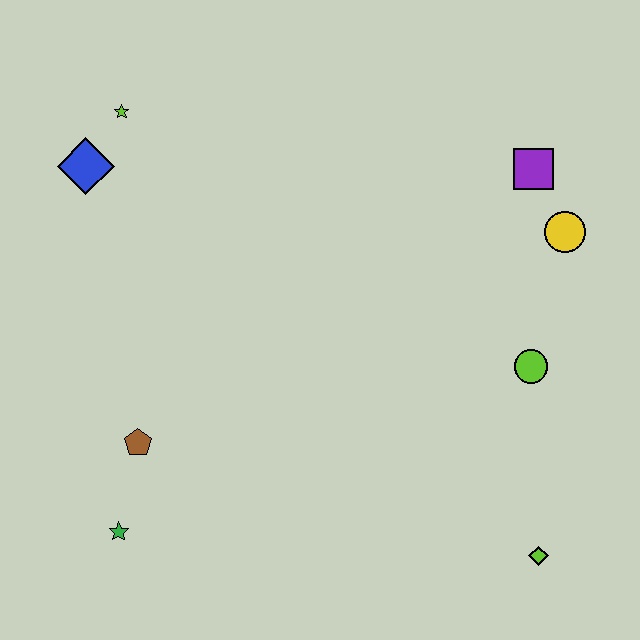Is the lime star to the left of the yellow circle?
Yes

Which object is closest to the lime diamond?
The lime circle is closest to the lime diamond.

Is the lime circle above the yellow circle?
No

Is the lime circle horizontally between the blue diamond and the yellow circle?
Yes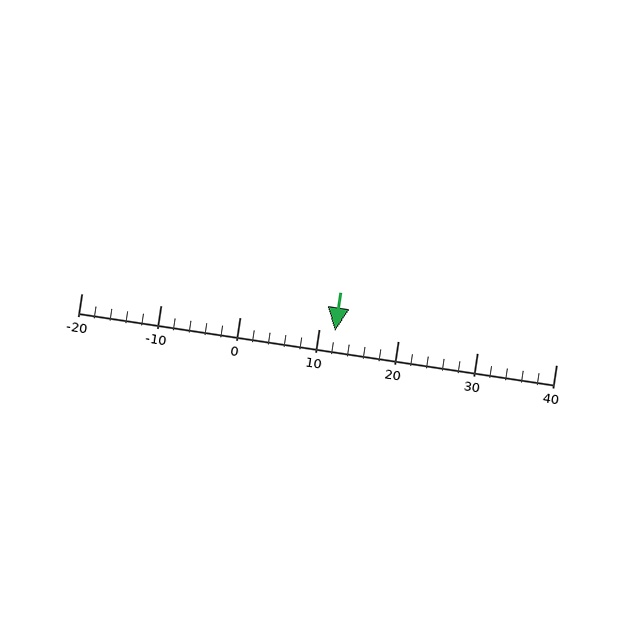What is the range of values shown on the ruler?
The ruler shows values from -20 to 40.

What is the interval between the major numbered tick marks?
The major tick marks are spaced 10 units apart.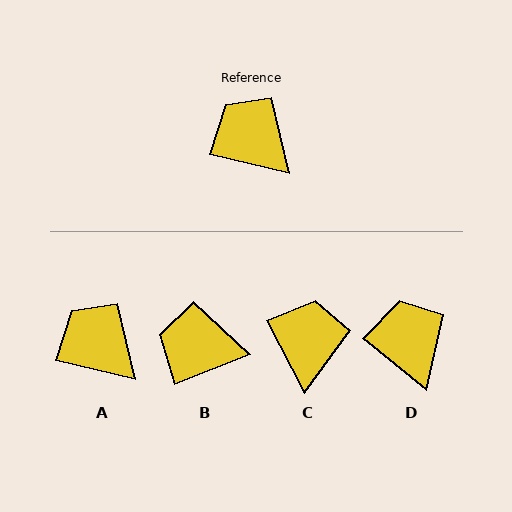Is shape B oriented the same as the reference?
No, it is off by about 34 degrees.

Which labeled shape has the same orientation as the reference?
A.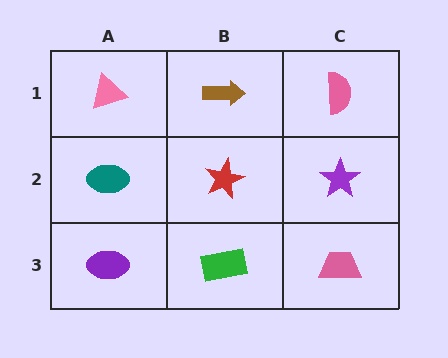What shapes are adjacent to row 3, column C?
A purple star (row 2, column C), a green rectangle (row 3, column B).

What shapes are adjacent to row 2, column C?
A pink semicircle (row 1, column C), a pink trapezoid (row 3, column C), a red star (row 2, column B).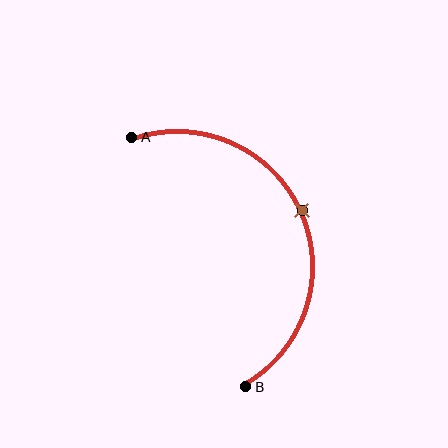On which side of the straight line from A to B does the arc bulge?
The arc bulges to the right of the straight line connecting A and B.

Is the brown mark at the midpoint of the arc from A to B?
Yes. The brown mark lies on the arc at equal arc-length from both A and B — it is the arc midpoint.